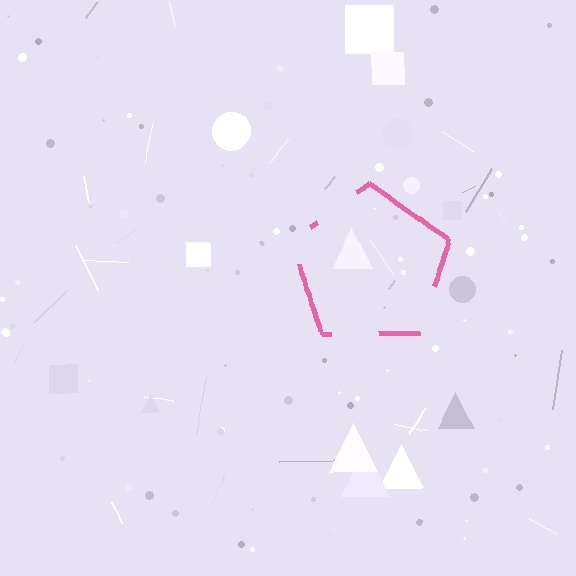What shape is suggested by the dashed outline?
The dashed outline suggests a pentagon.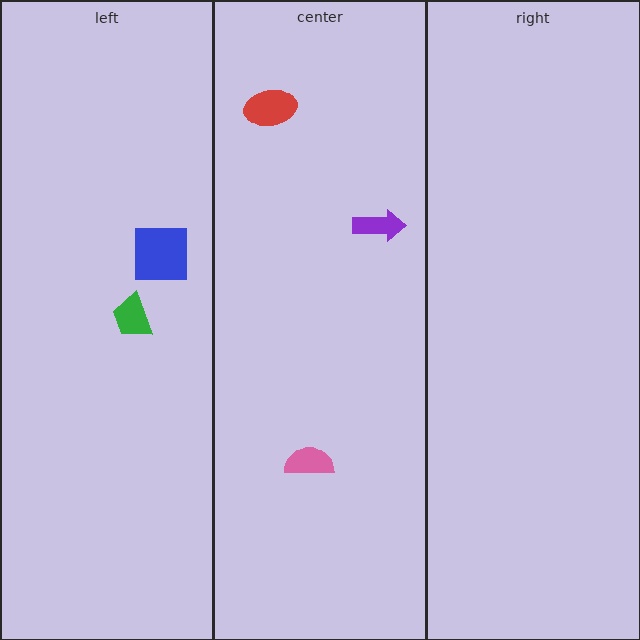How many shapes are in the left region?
2.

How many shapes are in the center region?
3.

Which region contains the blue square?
The left region.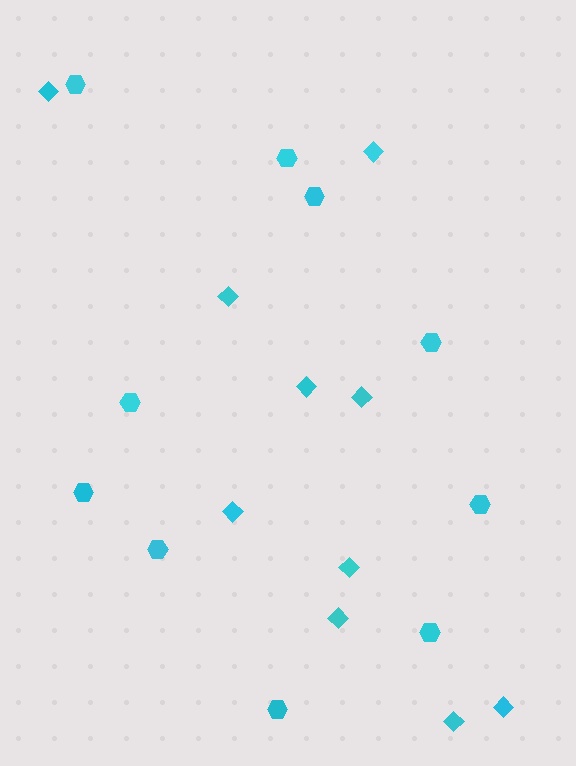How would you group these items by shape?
There are 2 groups: one group of diamonds (10) and one group of hexagons (10).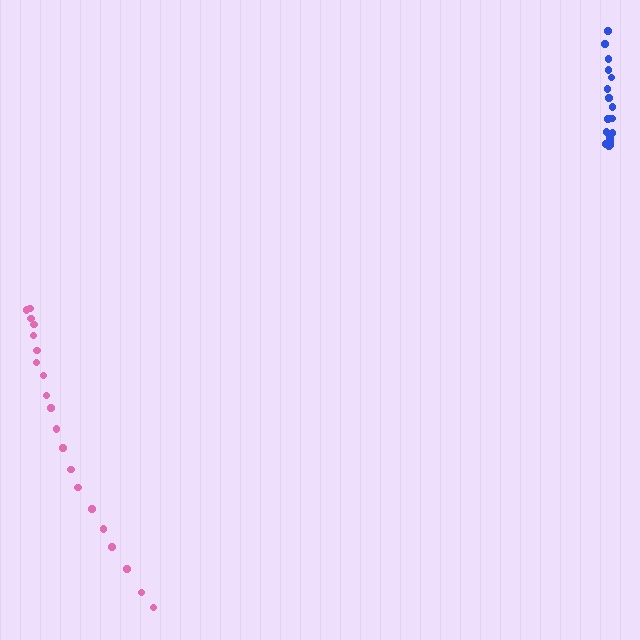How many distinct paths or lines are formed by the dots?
There are 2 distinct paths.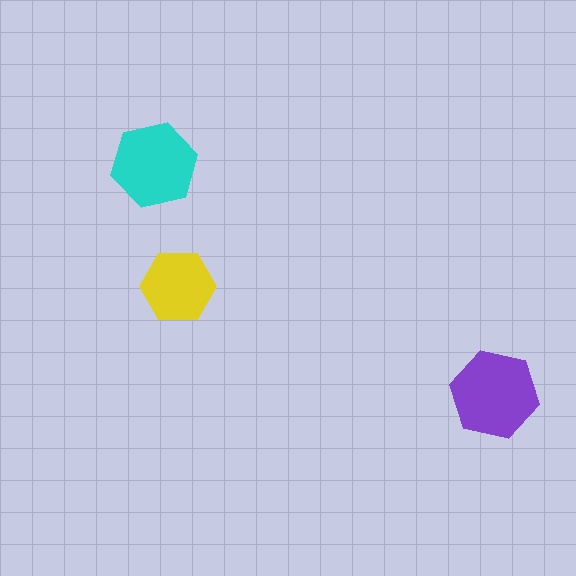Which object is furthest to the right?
The purple hexagon is rightmost.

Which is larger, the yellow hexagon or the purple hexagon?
The purple one.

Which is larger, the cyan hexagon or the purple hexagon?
The purple one.